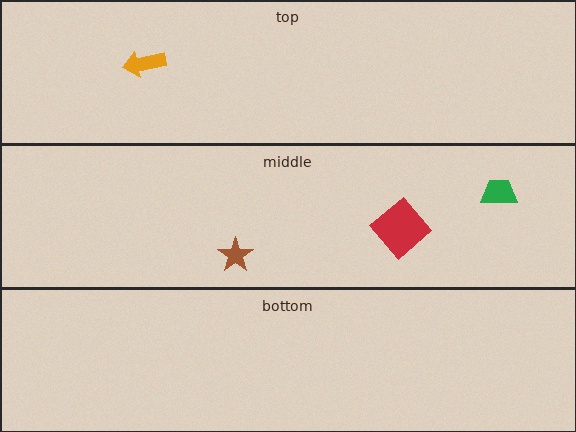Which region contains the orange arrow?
The top region.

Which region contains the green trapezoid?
The middle region.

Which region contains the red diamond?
The middle region.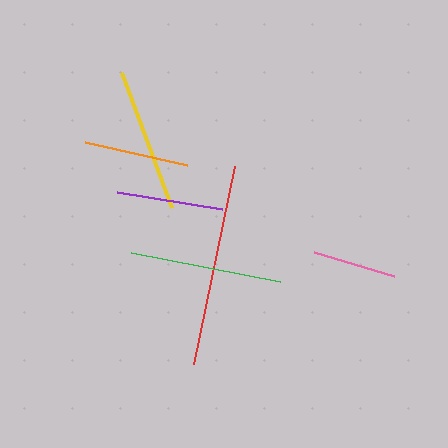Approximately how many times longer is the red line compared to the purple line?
The red line is approximately 1.9 times the length of the purple line.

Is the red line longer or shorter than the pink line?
The red line is longer than the pink line.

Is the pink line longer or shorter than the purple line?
The purple line is longer than the pink line.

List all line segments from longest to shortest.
From longest to shortest: red, green, yellow, purple, orange, pink.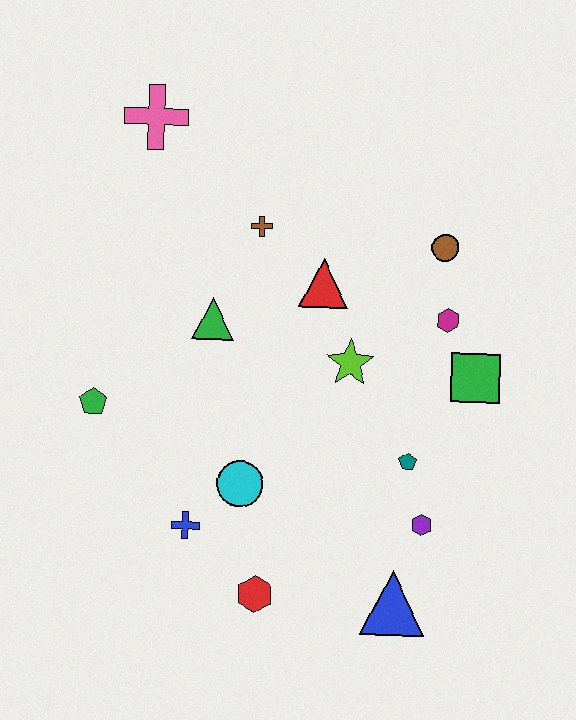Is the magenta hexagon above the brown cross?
No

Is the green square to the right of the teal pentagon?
Yes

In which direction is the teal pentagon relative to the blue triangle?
The teal pentagon is above the blue triangle.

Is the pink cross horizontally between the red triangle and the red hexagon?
No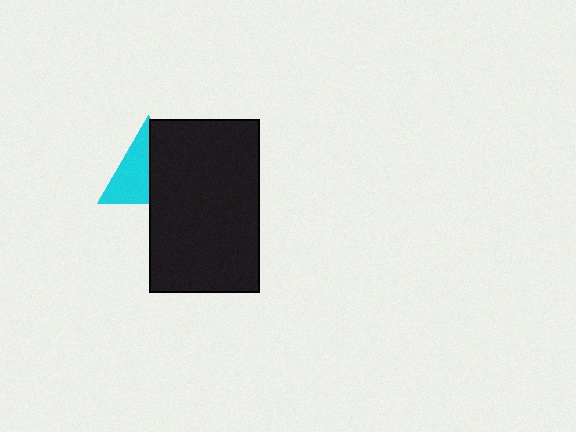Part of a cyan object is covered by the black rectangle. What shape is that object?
It is a triangle.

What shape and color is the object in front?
The object in front is a black rectangle.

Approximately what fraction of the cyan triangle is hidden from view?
Roughly 48% of the cyan triangle is hidden behind the black rectangle.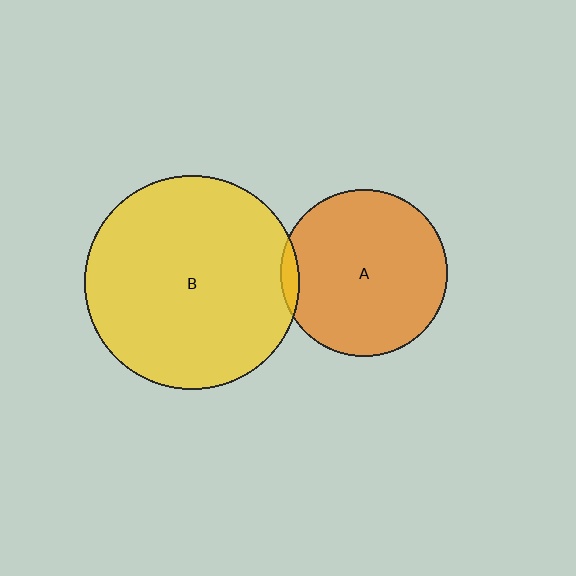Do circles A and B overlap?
Yes.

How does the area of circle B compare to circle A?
Approximately 1.7 times.